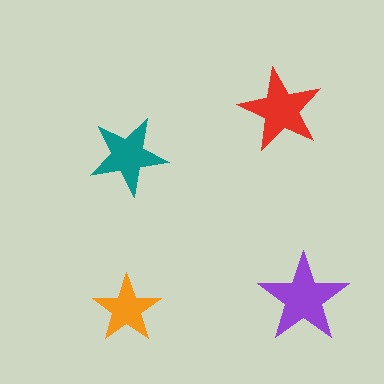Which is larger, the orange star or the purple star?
The purple one.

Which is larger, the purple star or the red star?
The purple one.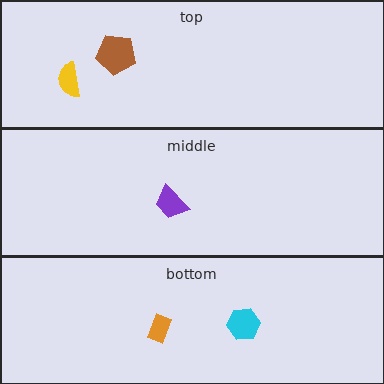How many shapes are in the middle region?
1.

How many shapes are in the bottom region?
2.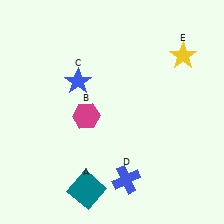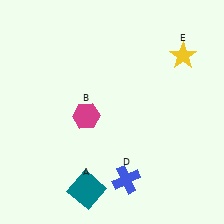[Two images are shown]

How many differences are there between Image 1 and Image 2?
There is 1 difference between the two images.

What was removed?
The blue star (C) was removed in Image 2.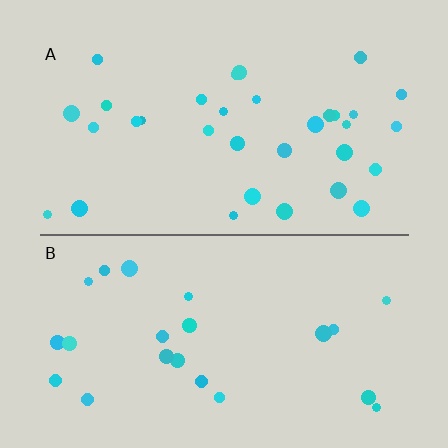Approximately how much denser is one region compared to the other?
Approximately 1.5× — region A over region B.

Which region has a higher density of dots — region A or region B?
A (the top).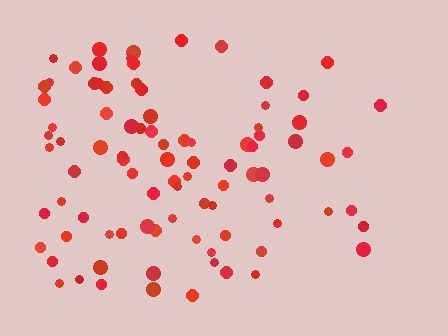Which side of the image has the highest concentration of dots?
The left.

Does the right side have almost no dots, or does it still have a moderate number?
Still a moderate number, just noticeably fewer than the left.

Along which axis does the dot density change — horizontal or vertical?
Horizontal.